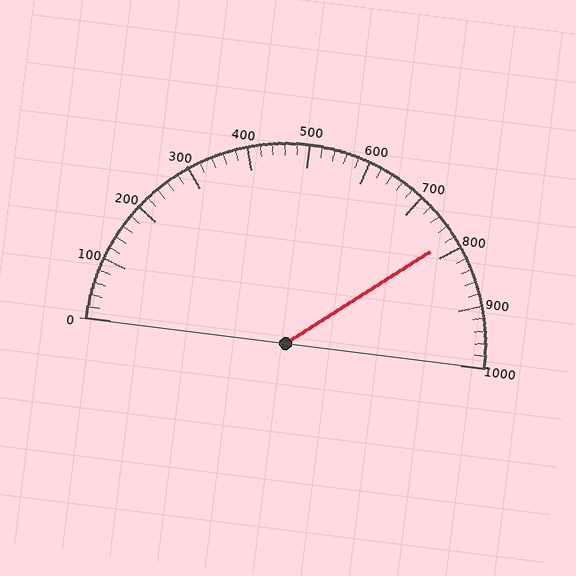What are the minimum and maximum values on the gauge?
The gauge ranges from 0 to 1000.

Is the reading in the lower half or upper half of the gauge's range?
The reading is in the upper half of the range (0 to 1000).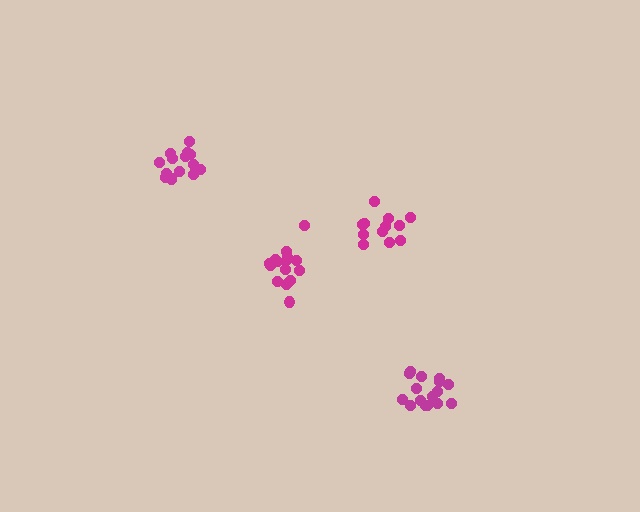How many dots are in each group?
Group 1: 15 dots, Group 2: 16 dots, Group 3: 12 dots, Group 4: 16 dots (59 total).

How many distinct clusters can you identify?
There are 4 distinct clusters.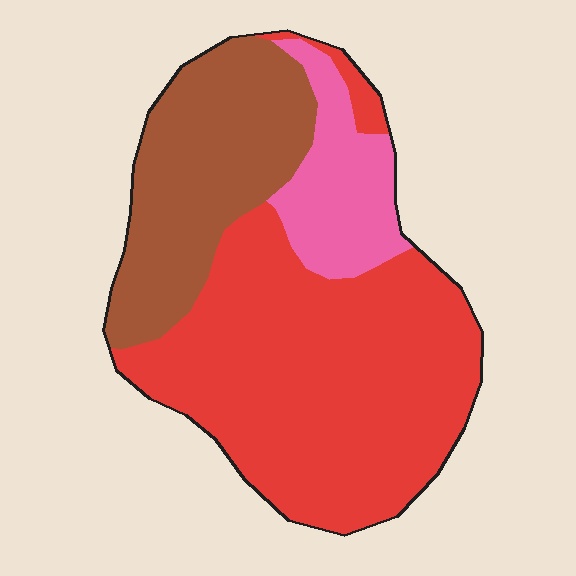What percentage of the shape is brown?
Brown takes up about one quarter (1/4) of the shape.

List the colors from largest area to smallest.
From largest to smallest: red, brown, pink.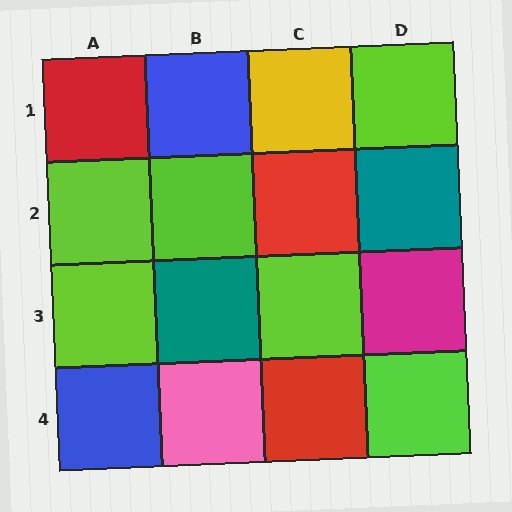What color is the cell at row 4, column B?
Pink.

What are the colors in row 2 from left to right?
Lime, lime, red, teal.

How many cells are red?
3 cells are red.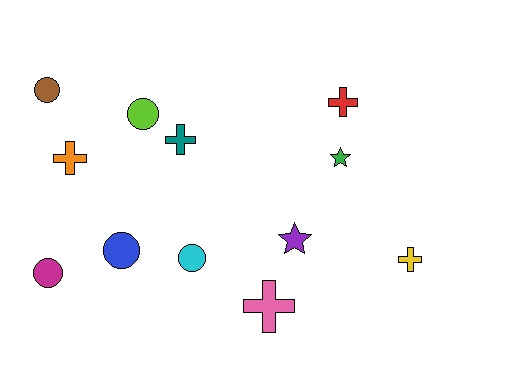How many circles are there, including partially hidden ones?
There are 5 circles.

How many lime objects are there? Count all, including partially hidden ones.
There is 1 lime object.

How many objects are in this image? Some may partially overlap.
There are 12 objects.